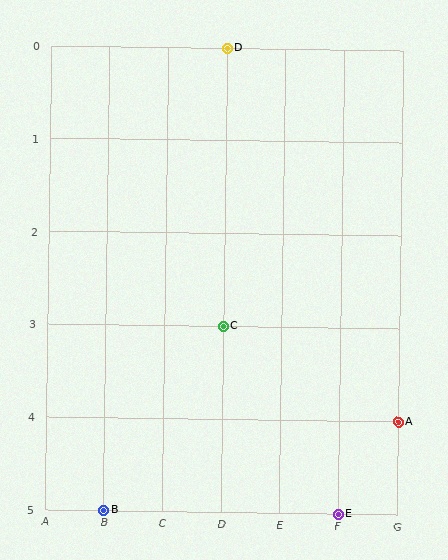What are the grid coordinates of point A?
Point A is at grid coordinates (G, 4).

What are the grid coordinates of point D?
Point D is at grid coordinates (D, 0).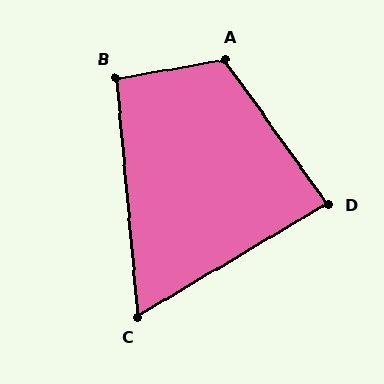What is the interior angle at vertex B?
Approximately 95 degrees (approximately right).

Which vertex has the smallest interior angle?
C, at approximately 64 degrees.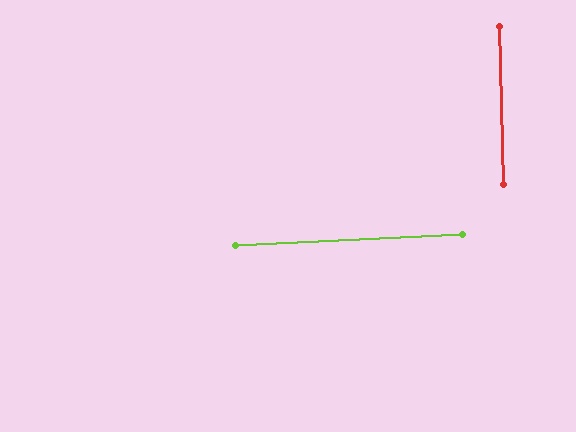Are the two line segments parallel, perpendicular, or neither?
Perpendicular — they meet at approximately 89°.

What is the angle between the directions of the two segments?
Approximately 89 degrees.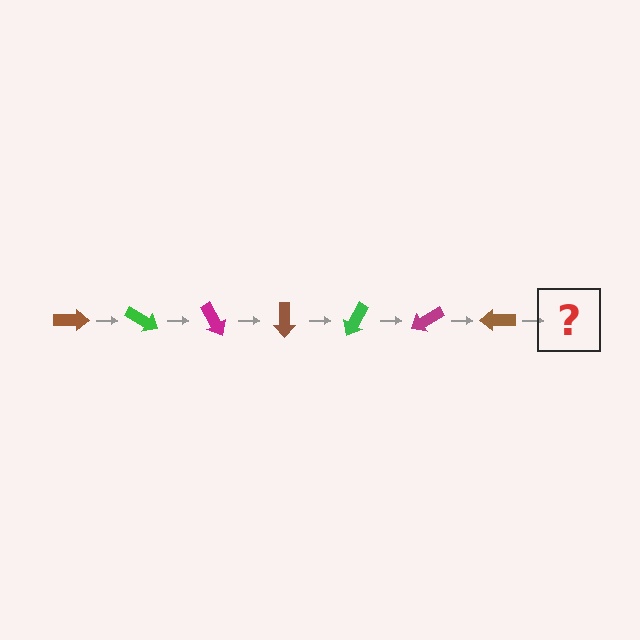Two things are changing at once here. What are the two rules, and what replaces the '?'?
The two rules are that it rotates 30 degrees each step and the color cycles through brown, green, and magenta. The '?' should be a green arrow, rotated 210 degrees from the start.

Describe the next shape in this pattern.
It should be a green arrow, rotated 210 degrees from the start.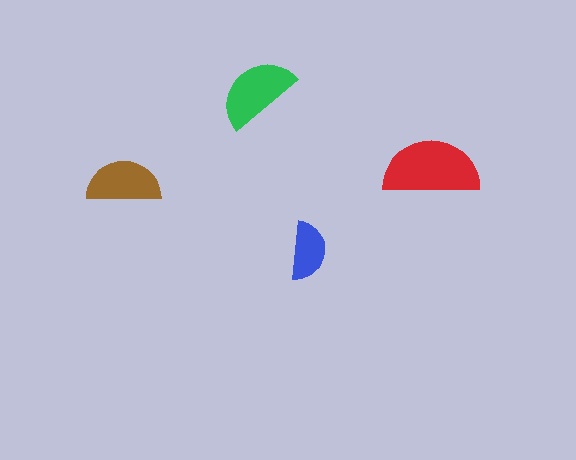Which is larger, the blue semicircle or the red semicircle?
The red one.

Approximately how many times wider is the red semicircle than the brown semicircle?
About 1.5 times wider.